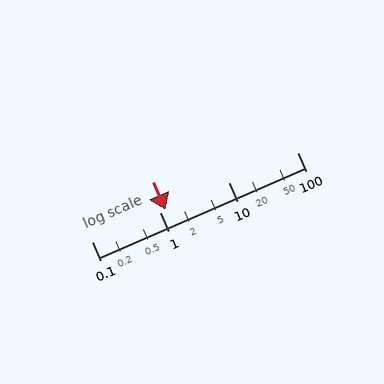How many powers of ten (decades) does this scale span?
The scale spans 3 decades, from 0.1 to 100.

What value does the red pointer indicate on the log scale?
The pointer indicates approximately 1.2.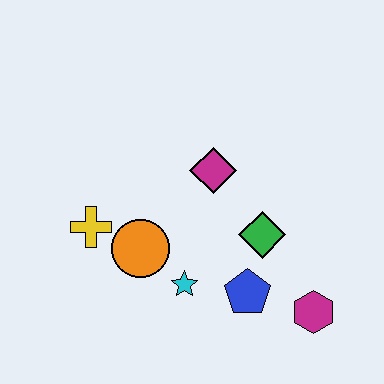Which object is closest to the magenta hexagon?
The blue pentagon is closest to the magenta hexagon.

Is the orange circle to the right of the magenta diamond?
No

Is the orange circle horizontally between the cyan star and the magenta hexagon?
No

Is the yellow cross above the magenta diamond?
No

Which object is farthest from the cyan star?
The magenta hexagon is farthest from the cyan star.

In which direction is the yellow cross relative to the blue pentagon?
The yellow cross is to the left of the blue pentagon.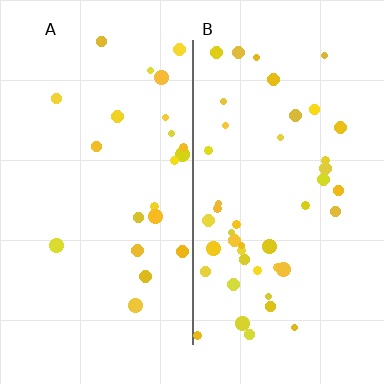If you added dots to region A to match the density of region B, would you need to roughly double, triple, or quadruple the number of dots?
Approximately double.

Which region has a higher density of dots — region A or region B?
B (the right).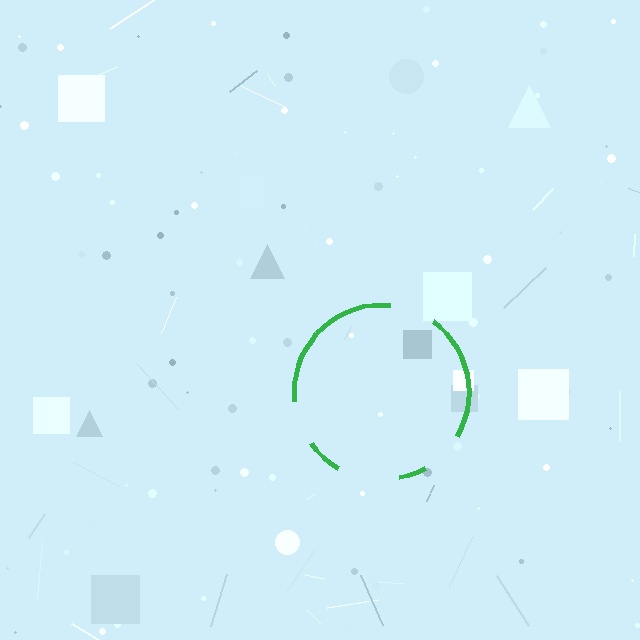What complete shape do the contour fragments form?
The contour fragments form a circle.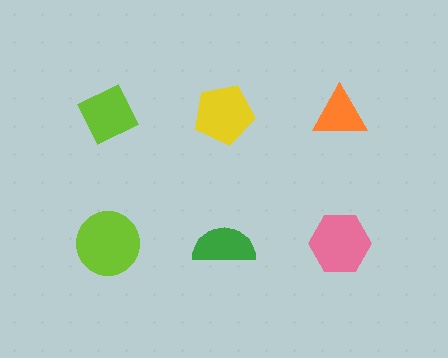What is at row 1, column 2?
A yellow pentagon.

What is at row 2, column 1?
A lime circle.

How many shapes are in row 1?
3 shapes.